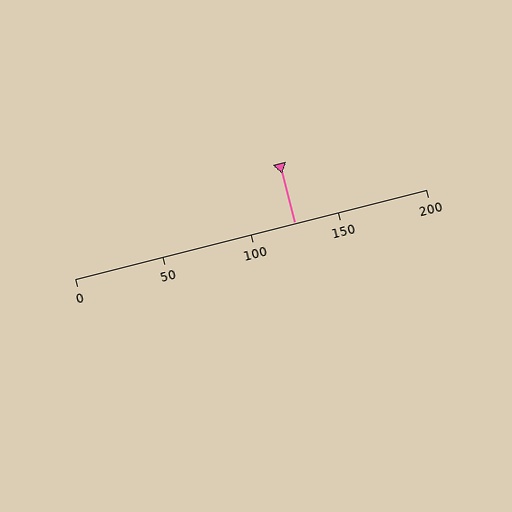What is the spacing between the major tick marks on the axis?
The major ticks are spaced 50 apart.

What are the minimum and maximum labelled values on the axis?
The axis runs from 0 to 200.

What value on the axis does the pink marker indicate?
The marker indicates approximately 125.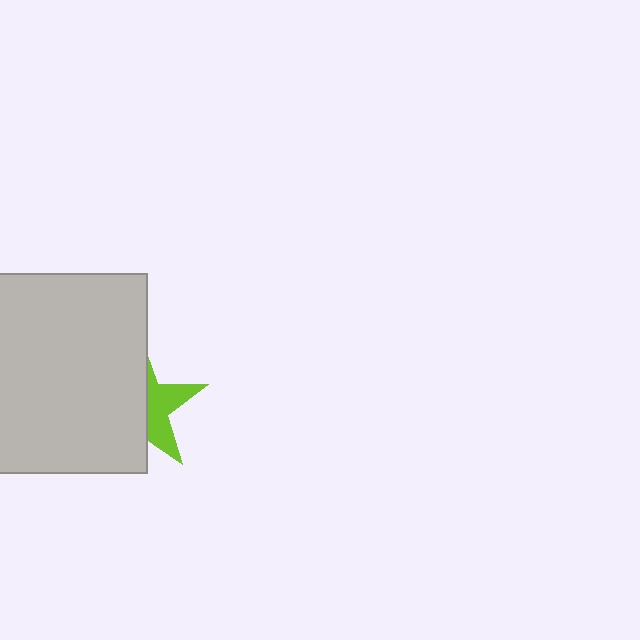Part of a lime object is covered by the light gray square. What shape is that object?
It is a star.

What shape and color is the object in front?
The object in front is a light gray square.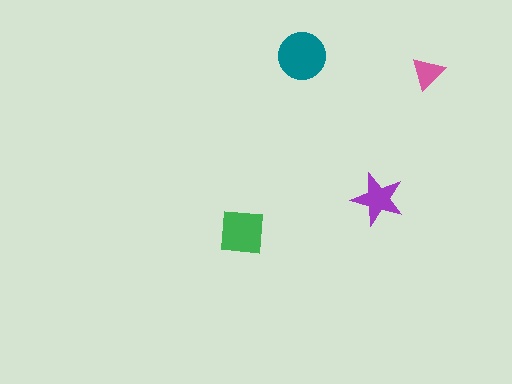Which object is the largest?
The teal circle.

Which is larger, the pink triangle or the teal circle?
The teal circle.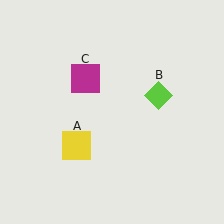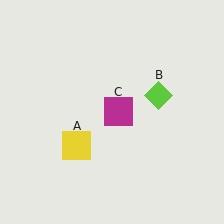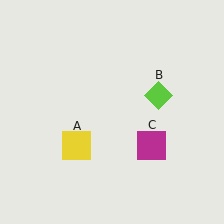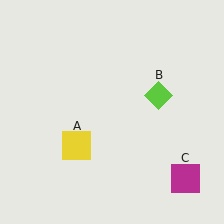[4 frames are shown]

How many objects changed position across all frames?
1 object changed position: magenta square (object C).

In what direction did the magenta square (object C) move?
The magenta square (object C) moved down and to the right.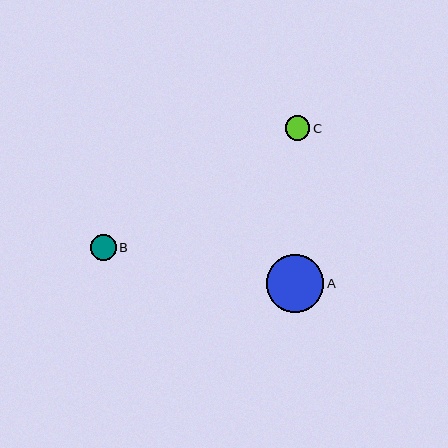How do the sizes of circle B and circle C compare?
Circle B and circle C are approximately the same size.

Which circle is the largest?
Circle A is the largest with a size of approximately 58 pixels.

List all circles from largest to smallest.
From largest to smallest: A, B, C.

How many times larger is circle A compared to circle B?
Circle A is approximately 2.3 times the size of circle B.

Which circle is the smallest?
Circle C is the smallest with a size of approximately 24 pixels.